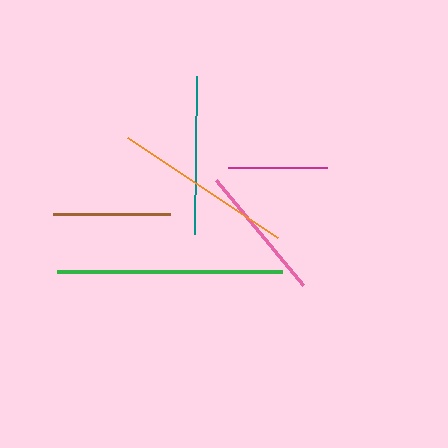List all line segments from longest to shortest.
From longest to shortest: green, orange, teal, pink, brown, magenta.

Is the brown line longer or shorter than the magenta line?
The brown line is longer than the magenta line.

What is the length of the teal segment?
The teal segment is approximately 158 pixels long.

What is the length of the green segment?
The green segment is approximately 226 pixels long.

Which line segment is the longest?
The green line is the longest at approximately 226 pixels.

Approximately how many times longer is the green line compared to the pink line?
The green line is approximately 1.7 times the length of the pink line.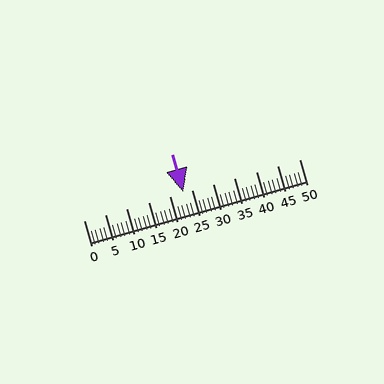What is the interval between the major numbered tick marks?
The major tick marks are spaced 5 units apart.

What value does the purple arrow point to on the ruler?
The purple arrow points to approximately 23.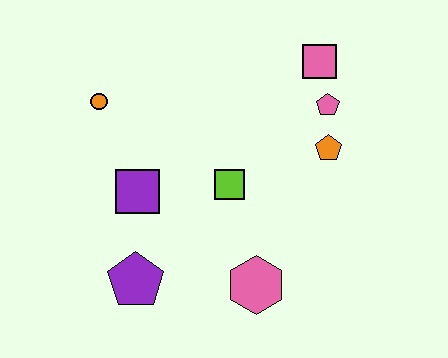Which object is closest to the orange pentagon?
The pink pentagon is closest to the orange pentagon.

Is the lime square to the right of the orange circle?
Yes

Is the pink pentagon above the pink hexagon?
Yes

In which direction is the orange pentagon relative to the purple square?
The orange pentagon is to the right of the purple square.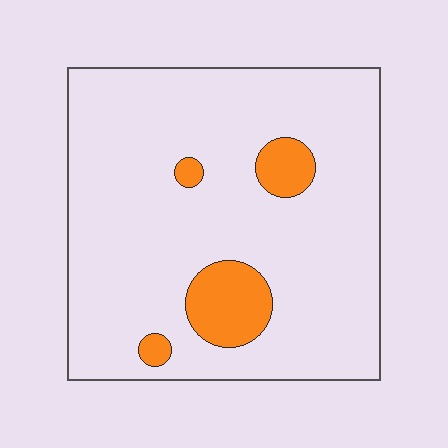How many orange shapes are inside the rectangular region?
4.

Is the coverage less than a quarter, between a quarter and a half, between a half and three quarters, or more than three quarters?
Less than a quarter.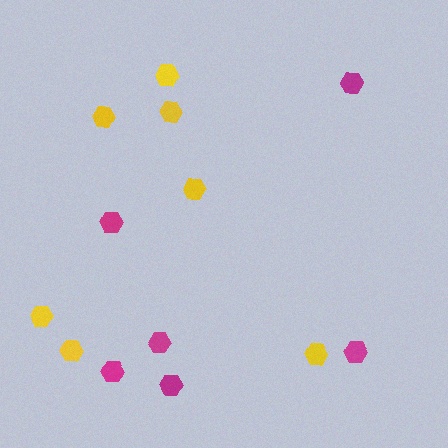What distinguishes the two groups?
There are 2 groups: one group of yellow hexagons (7) and one group of magenta hexagons (6).